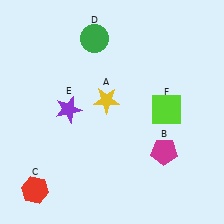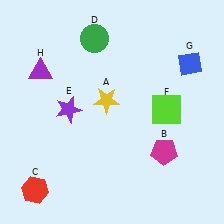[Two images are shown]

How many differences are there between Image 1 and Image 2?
There are 2 differences between the two images.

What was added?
A blue diamond (G), a purple triangle (H) were added in Image 2.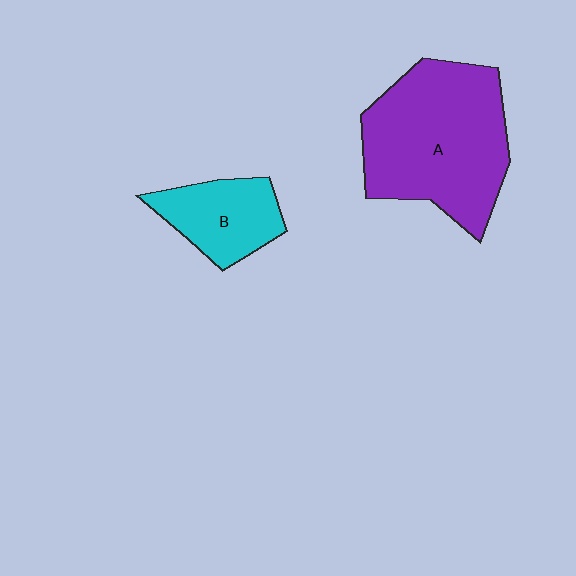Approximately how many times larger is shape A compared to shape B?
Approximately 2.3 times.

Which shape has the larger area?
Shape A (purple).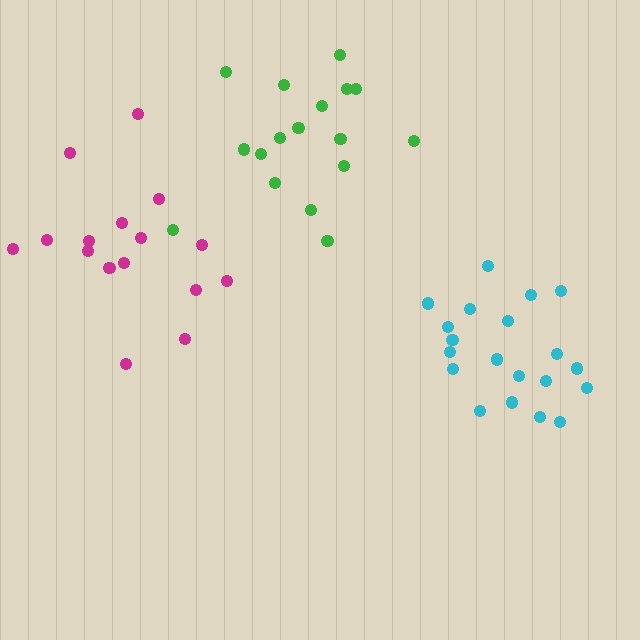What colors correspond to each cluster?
The clusters are colored: cyan, green, magenta.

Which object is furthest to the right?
The cyan cluster is rightmost.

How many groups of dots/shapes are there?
There are 3 groups.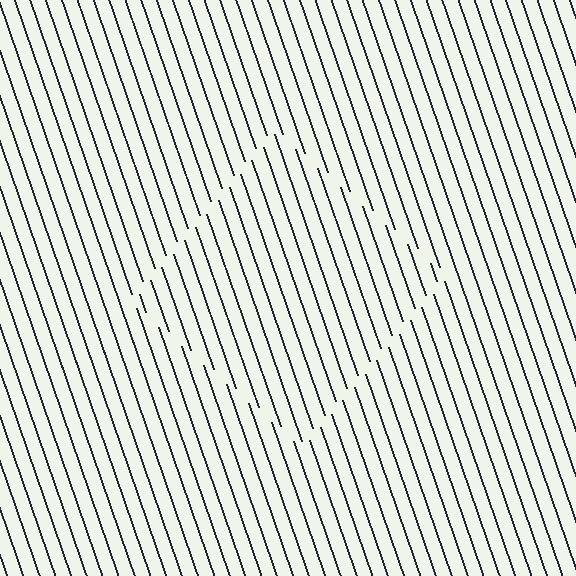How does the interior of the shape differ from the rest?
The interior of the shape contains the same grating, shifted by half a period — the contour is defined by the phase discontinuity where line-ends from the inner and outer gratings abut.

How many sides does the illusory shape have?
4 sides — the line-ends trace a square.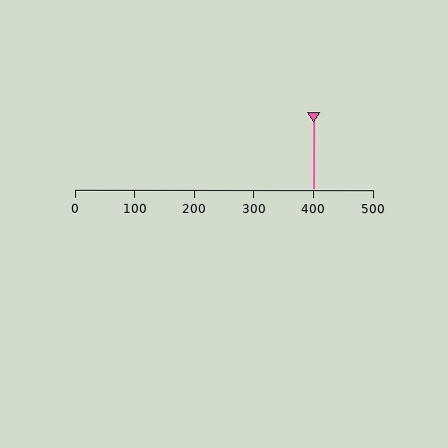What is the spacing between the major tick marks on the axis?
The major ticks are spaced 100 apart.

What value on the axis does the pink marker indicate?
The marker indicates approximately 400.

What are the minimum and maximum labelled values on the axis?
The axis runs from 0 to 500.